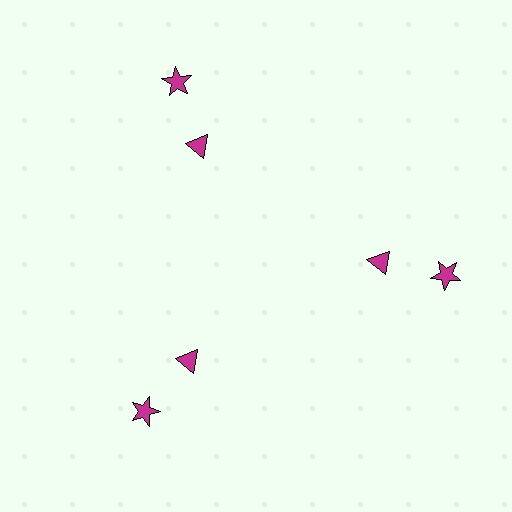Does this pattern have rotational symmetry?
Yes, this pattern has 3-fold rotational symmetry. It looks the same after rotating 120 degrees around the center.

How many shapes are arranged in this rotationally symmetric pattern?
There are 6 shapes, arranged in 3 groups of 2.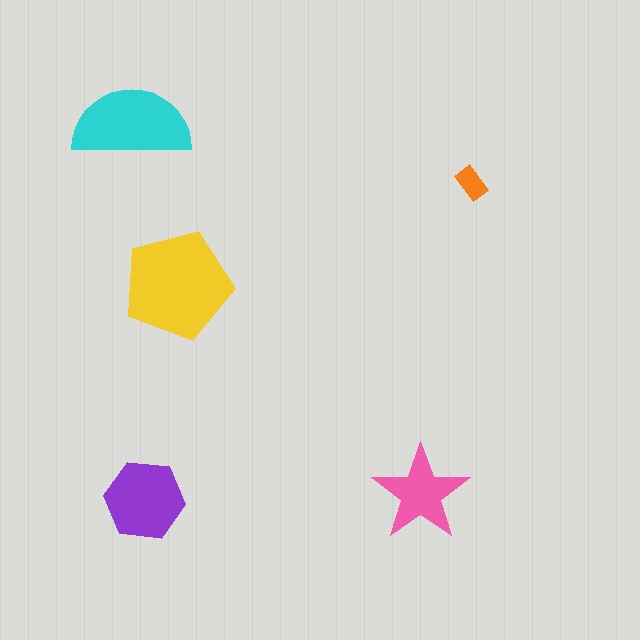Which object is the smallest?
The orange rectangle.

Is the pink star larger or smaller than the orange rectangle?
Larger.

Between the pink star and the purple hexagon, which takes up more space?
The purple hexagon.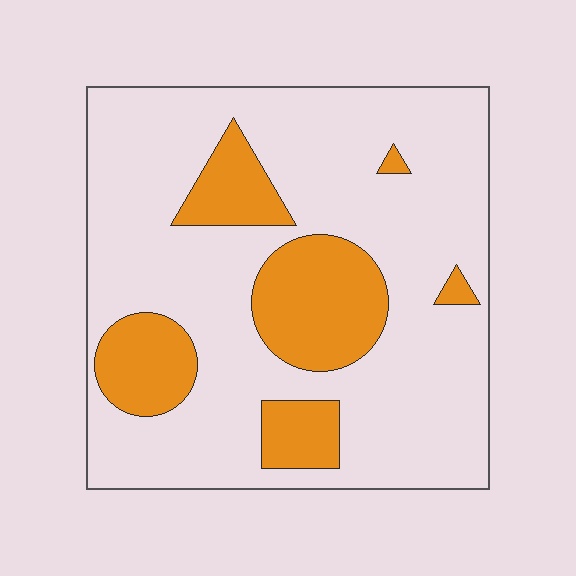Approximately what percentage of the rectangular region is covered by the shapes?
Approximately 25%.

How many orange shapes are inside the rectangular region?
6.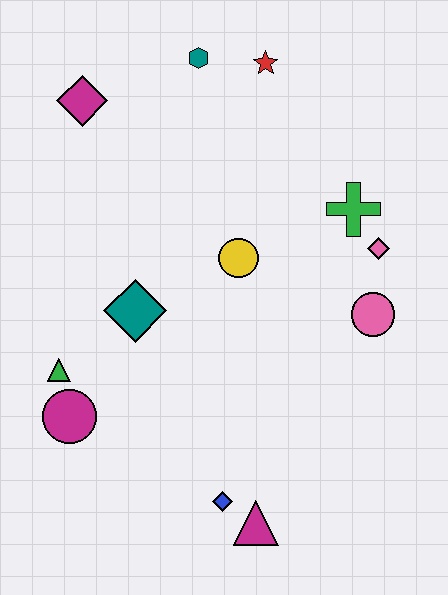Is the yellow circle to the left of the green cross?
Yes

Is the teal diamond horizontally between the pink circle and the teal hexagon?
No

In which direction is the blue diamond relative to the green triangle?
The blue diamond is to the right of the green triangle.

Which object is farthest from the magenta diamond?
The magenta triangle is farthest from the magenta diamond.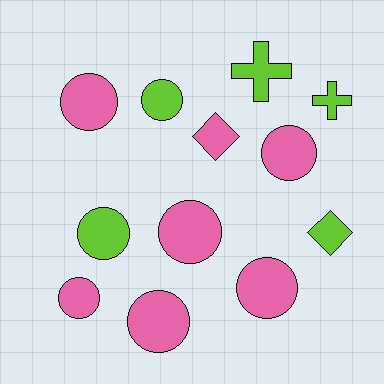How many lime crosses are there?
There are 2 lime crosses.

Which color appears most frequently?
Pink, with 7 objects.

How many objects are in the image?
There are 12 objects.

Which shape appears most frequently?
Circle, with 8 objects.